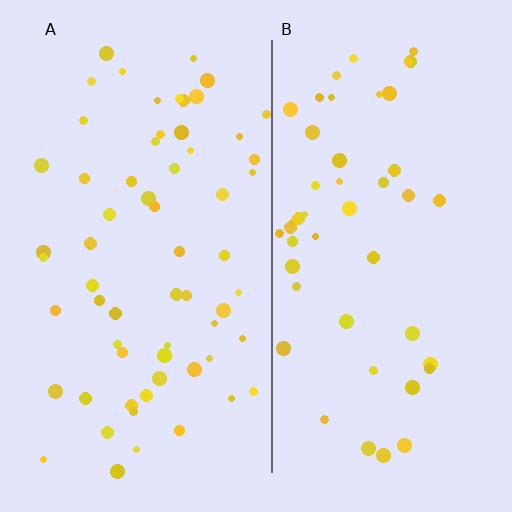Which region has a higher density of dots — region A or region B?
A (the left).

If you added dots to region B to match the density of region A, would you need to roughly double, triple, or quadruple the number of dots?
Approximately double.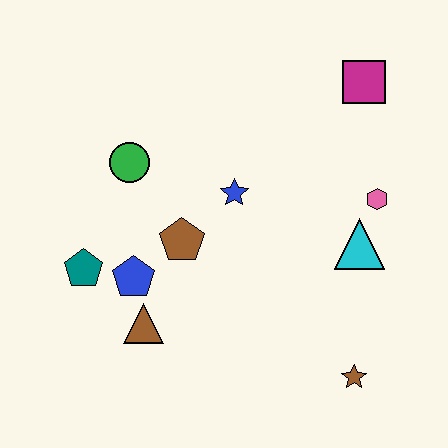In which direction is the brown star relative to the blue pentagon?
The brown star is to the right of the blue pentagon.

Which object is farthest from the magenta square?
The teal pentagon is farthest from the magenta square.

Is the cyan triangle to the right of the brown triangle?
Yes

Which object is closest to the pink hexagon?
The cyan triangle is closest to the pink hexagon.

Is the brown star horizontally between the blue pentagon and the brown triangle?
No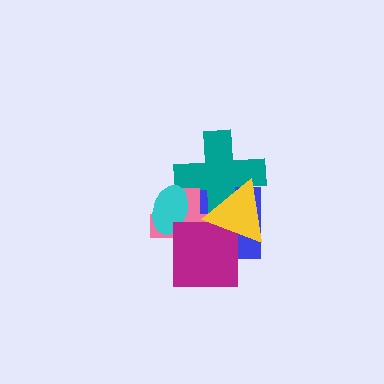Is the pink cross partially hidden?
Yes, it is partially covered by another shape.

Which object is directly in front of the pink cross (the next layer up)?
The cyan ellipse is directly in front of the pink cross.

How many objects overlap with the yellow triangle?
4 objects overlap with the yellow triangle.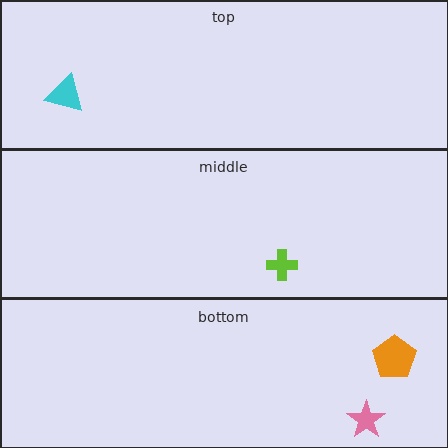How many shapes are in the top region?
1.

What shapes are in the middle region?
The lime cross.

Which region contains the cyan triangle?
The top region.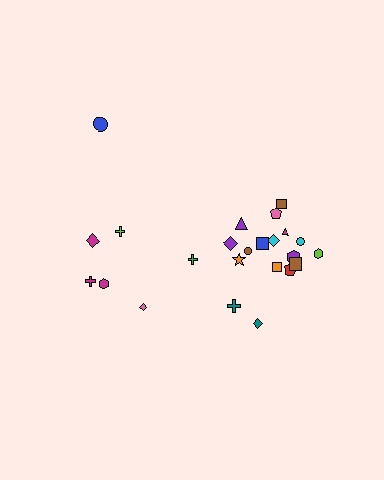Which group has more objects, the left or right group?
The right group.